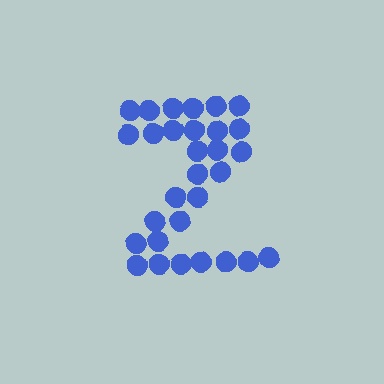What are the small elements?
The small elements are circles.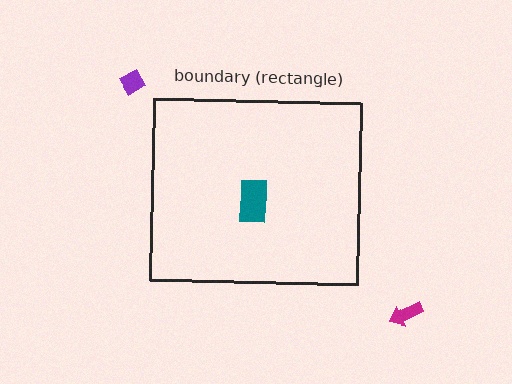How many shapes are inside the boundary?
1 inside, 2 outside.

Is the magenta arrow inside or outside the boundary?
Outside.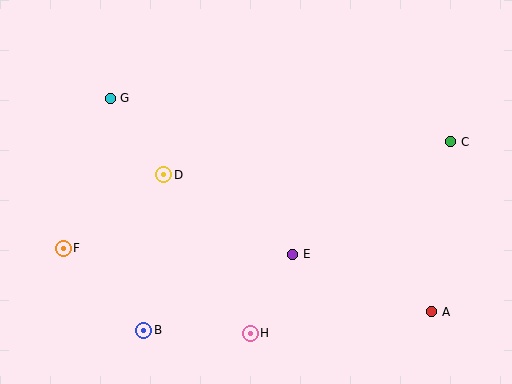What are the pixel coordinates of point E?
Point E is at (293, 254).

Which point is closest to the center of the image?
Point E at (293, 254) is closest to the center.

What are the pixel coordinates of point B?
Point B is at (144, 330).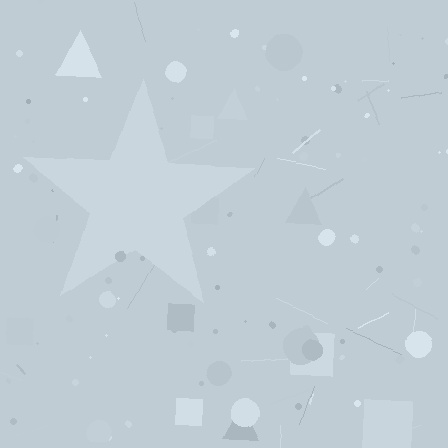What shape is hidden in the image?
A star is hidden in the image.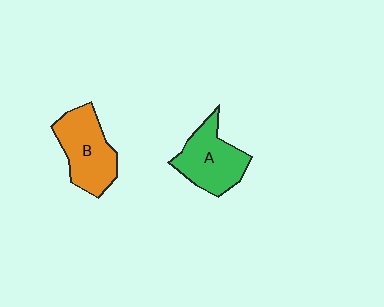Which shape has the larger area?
Shape B (orange).